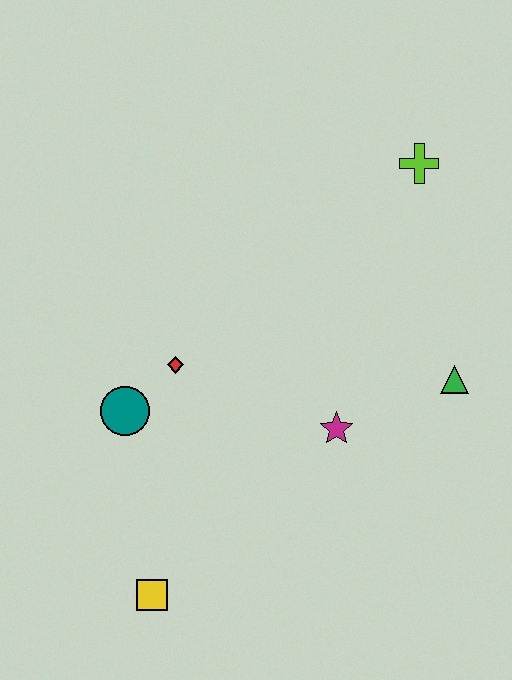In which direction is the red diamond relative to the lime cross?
The red diamond is to the left of the lime cross.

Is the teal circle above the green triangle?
No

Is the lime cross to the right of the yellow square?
Yes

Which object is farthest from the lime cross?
The yellow square is farthest from the lime cross.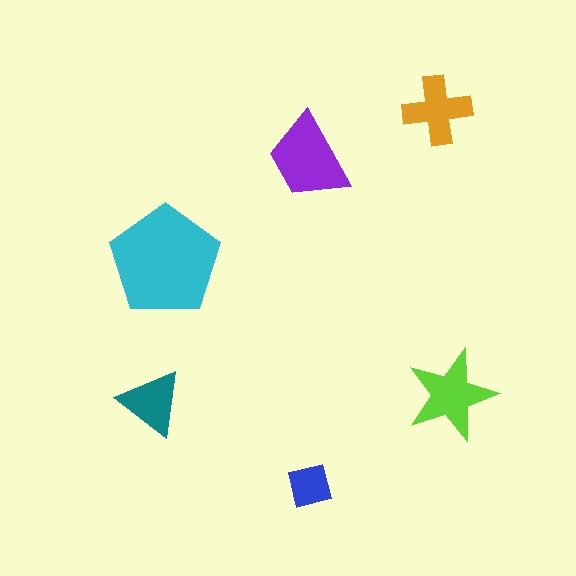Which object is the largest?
The cyan pentagon.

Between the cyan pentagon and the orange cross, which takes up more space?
The cyan pentagon.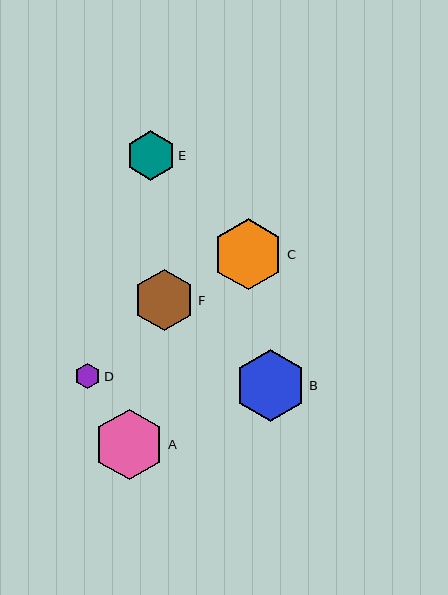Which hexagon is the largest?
Hexagon B is the largest with a size of approximately 72 pixels.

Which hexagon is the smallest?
Hexagon D is the smallest with a size of approximately 26 pixels.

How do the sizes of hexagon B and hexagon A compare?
Hexagon B and hexagon A are approximately the same size.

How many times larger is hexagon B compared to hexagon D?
Hexagon B is approximately 2.8 times the size of hexagon D.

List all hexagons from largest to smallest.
From largest to smallest: B, C, A, F, E, D.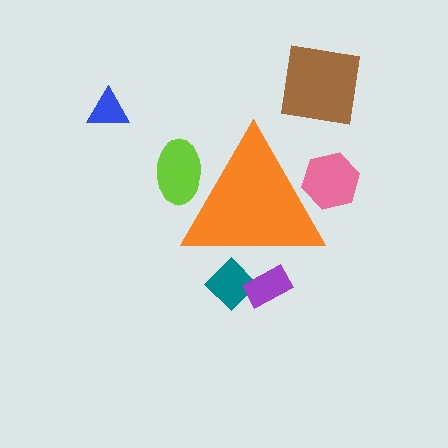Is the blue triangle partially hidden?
No, the blue triangle is fully visible.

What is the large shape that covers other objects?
An orange triangle.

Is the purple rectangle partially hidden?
Yes, the purple rectangle is partially hidden behind the orange triangle.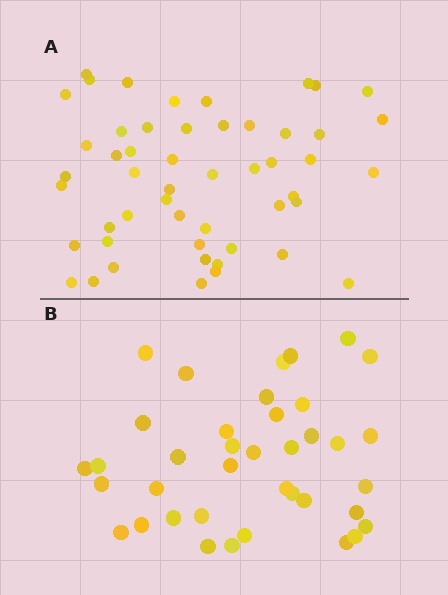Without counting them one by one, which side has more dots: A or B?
Region A (the top region) has more dots.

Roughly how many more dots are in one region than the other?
Region A has approximately 15 more dots than region B.